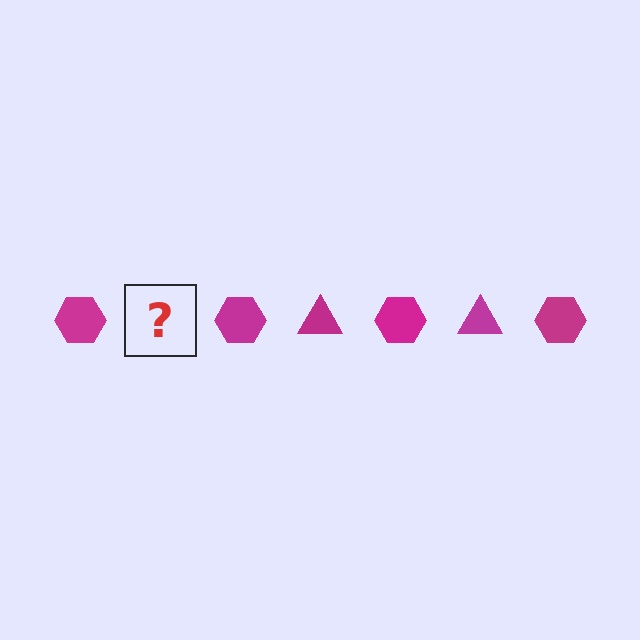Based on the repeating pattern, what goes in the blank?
The blank should be a magenta triangle.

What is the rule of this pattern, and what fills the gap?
The rule is that the pattern cycles through hexagon, triangle shapes in magenta. The gap should be filled with a magenta triangle.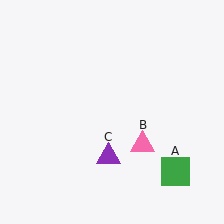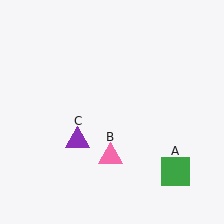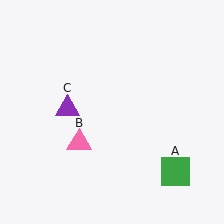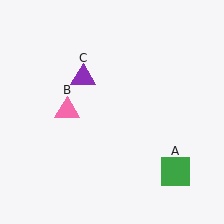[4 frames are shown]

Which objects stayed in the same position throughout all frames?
Green square (object A) remained stationary.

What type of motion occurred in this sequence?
The pink triangle (object B), purple triangle (object C) rotated clockwise around the center of the scene.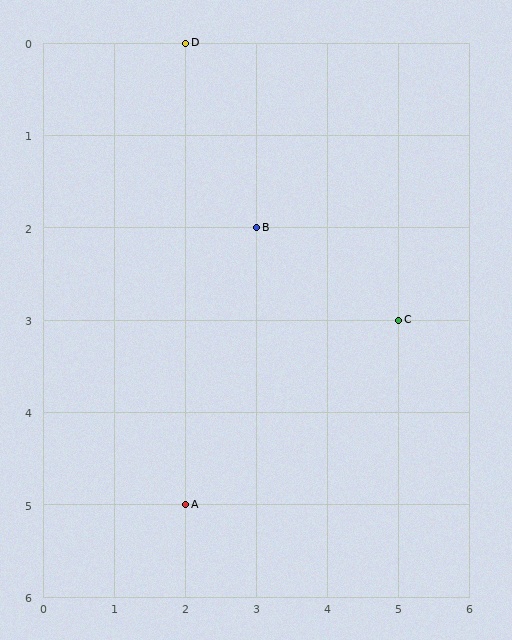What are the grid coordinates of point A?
Point A is at grid coordinates (2, 5).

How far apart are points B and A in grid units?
Points B and A are 1 column and 3 rows apart (about 3.2 grid units diagonally).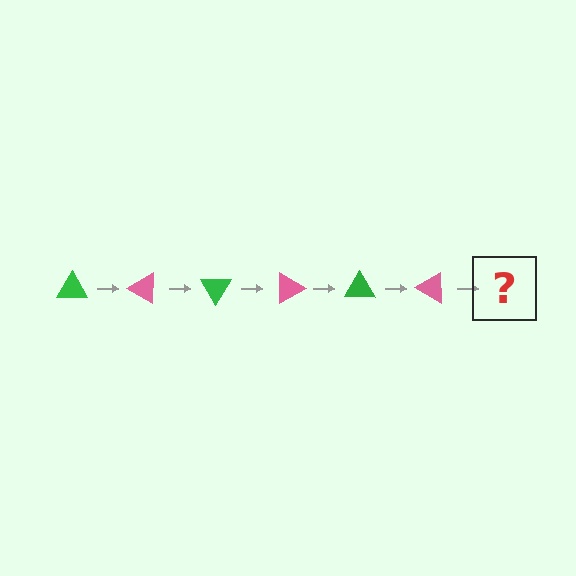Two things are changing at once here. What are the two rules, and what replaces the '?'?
The two rules are that it rotates 30 degrees each step and the color cycles through green and pink. The '?' should be a green triangle, rotated 180 degrees from the start.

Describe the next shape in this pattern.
It should be a green triangle, rotated 180 degrees from the start.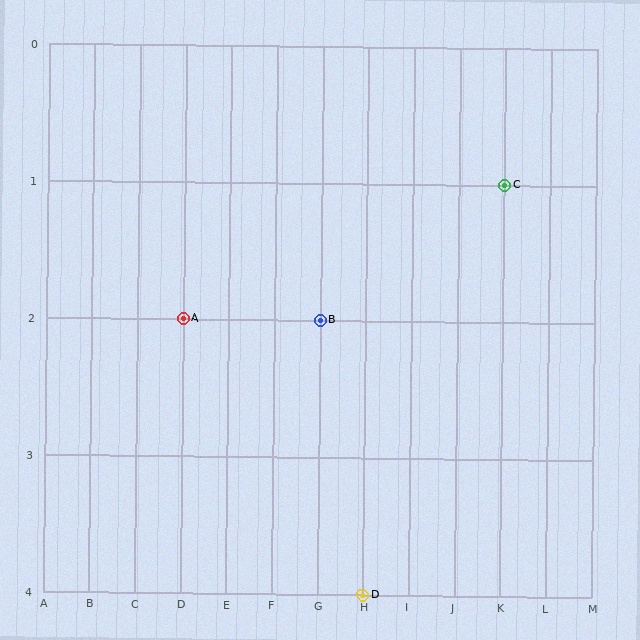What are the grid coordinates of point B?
Point B is at grid coordinates (G, 2).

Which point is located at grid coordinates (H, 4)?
Point D is at (H, 4).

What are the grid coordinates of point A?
Point A is at grid coordinates (D, 2).